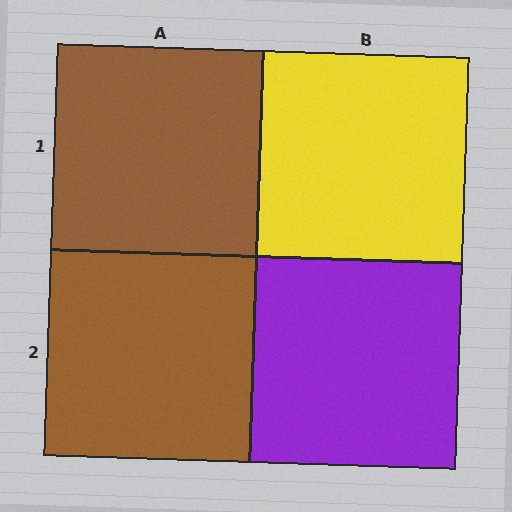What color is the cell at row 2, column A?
Brown.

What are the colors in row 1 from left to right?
Brown, yellow.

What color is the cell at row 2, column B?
Purple.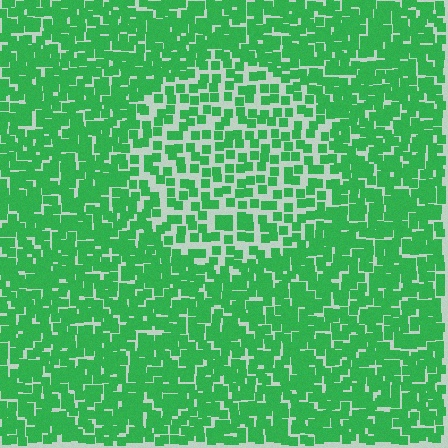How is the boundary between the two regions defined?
The boundary is defined by a change in element density (approximately 1.9x ratio). All elements are the same color, size, and shape.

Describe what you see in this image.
The image contains small green elements arranged at two different densities. A circle-shaped region is visible where the elements are less densely packed than the surrounding area.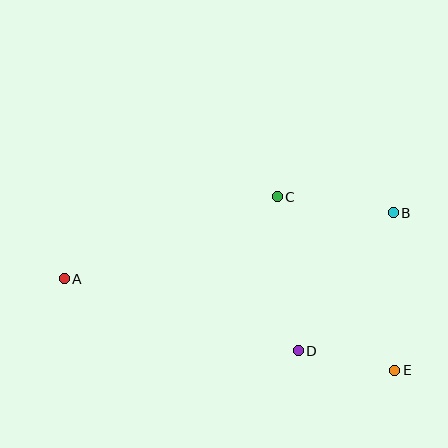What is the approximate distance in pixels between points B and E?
The distance between B and E is approximately 157 pixels.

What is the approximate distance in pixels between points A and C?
The distance between A and C is approximately 229 pixels.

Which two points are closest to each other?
Points D and E are closest to each other.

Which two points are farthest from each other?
Points A and E are farthest from each other.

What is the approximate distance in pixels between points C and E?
The distance between C and E is approximately 209 pixels.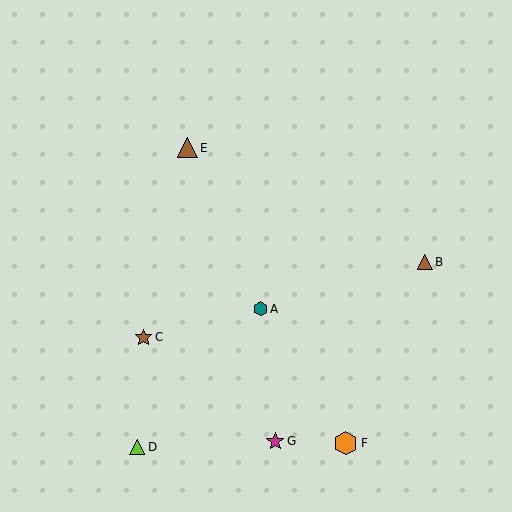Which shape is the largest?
The orange hexagon (labeled F) is the largest.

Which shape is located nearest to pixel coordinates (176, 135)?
The brown triangle (labeled E) at (187, 148) is nearest to that location.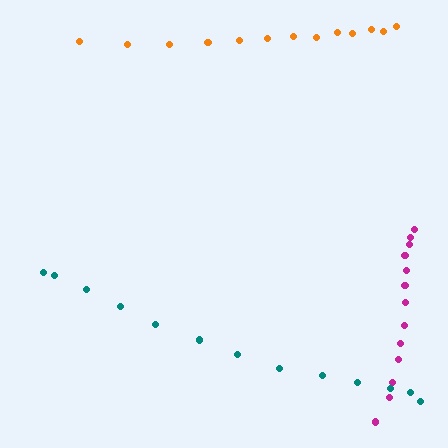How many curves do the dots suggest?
There are 3 distinct paths.